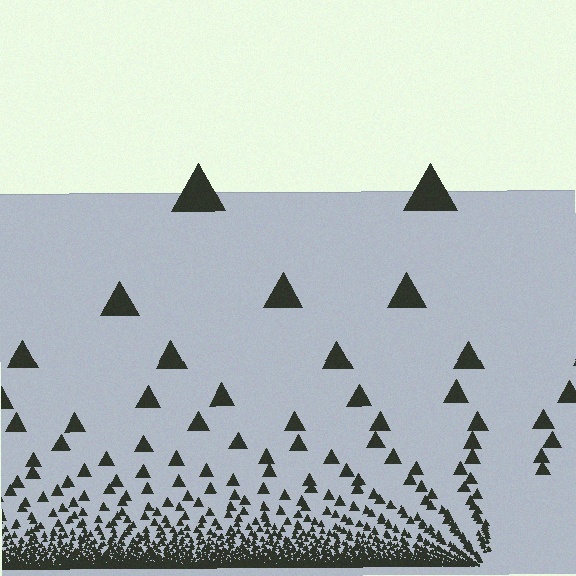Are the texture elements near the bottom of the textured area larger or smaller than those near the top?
Smaller. The gradient is inverted — elements near the bottom are smaller and denser.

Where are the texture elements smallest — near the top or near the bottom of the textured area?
Near the bottom.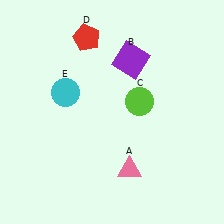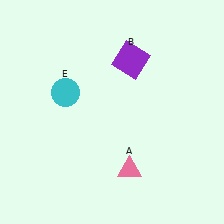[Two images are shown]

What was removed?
The red pentagon (D), the lime circle (C) were removed in Image 2.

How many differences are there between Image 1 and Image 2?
There are 2 differences between the two images.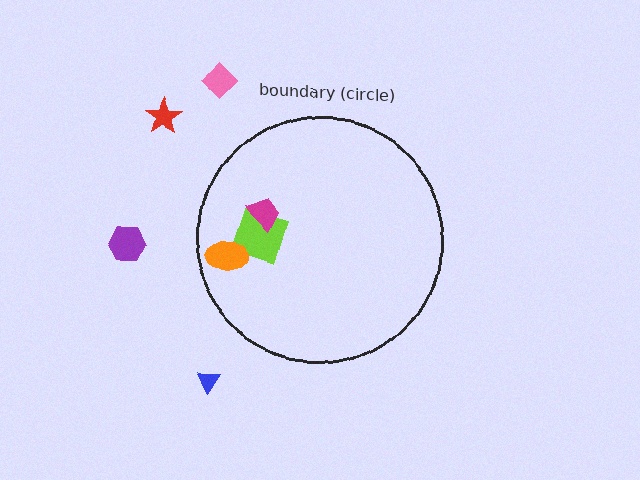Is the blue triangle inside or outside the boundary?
Outside.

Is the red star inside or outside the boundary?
Outside.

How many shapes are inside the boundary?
3 inside, 4 outside.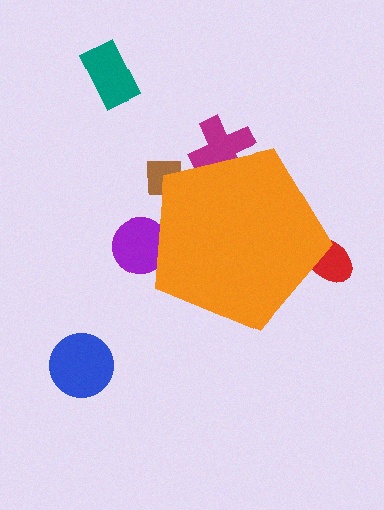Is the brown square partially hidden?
Yes, the brown square is partially hidden behind the orange pentagon.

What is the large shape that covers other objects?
An orange pentagon.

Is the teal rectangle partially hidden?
No, the teal rectangle is fully visible.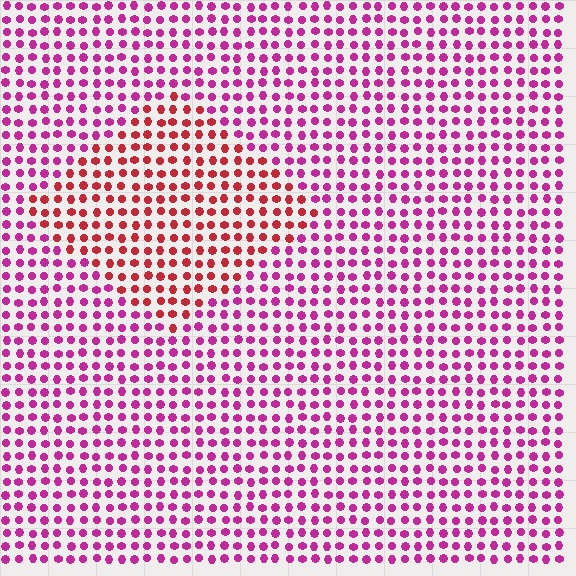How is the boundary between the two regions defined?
The boundary is defined purely by a slight shift in hue (about 39 degrees). Spacing, size, and orientation are identical on both sides.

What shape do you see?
I see a diamond.